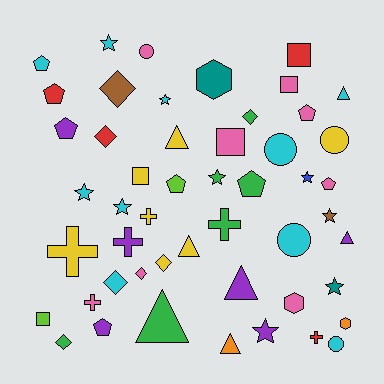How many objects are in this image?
There are 50 objects.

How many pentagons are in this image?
There are 8 pentagons.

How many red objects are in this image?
There are 4 red objects.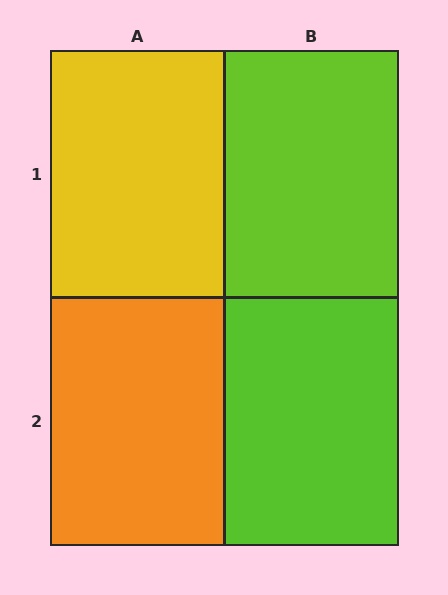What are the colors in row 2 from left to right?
Orange, lime.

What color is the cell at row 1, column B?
Lime.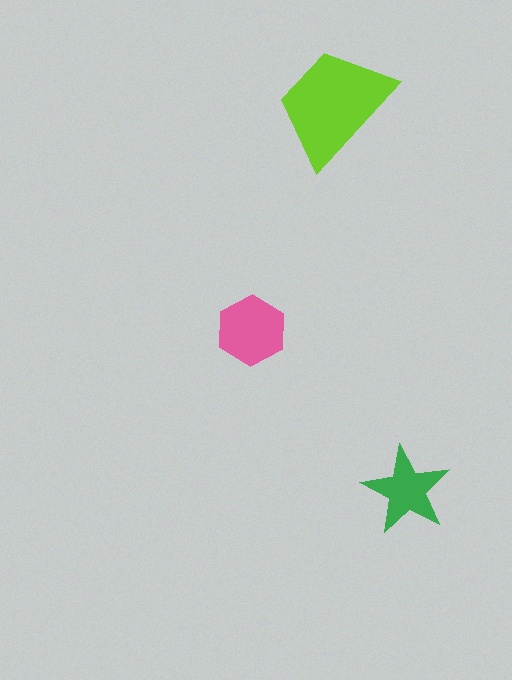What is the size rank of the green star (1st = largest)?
3rd.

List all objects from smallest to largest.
The green star, the pink hexagon, the lime trapezoid.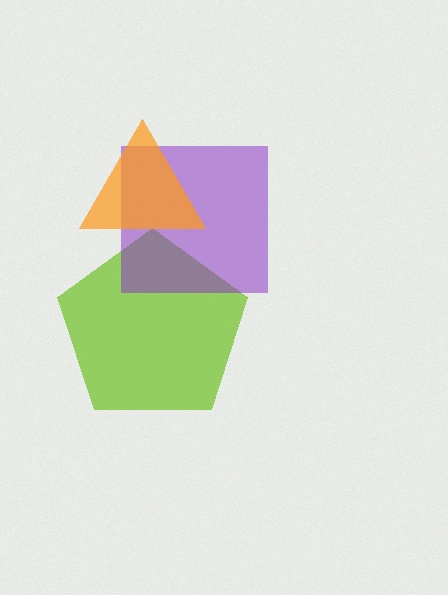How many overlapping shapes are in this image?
There are 3 overlapping shapes in the image.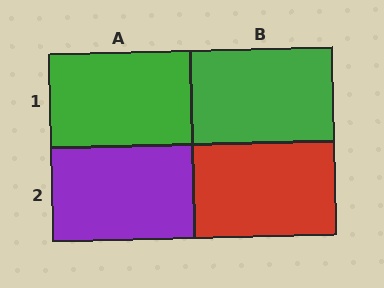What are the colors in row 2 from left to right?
Purple, red.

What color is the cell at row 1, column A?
Green.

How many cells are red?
1 cell is red.